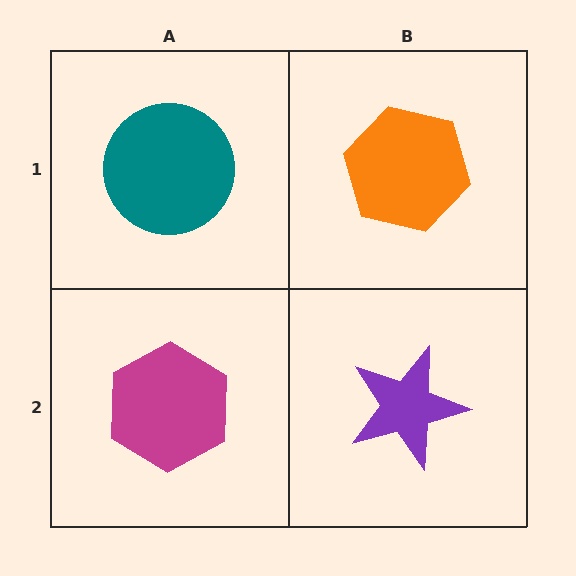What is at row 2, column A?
A magenta hexagon.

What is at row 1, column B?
An orange hexagon.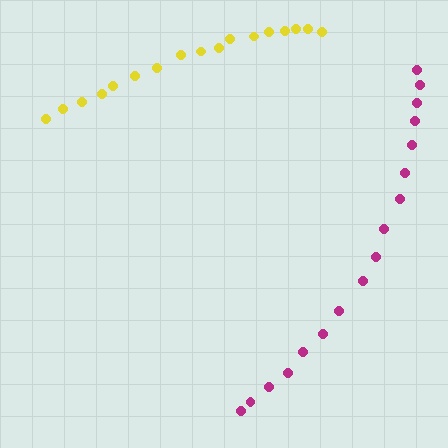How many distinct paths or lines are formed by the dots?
There are 2 distinct paths.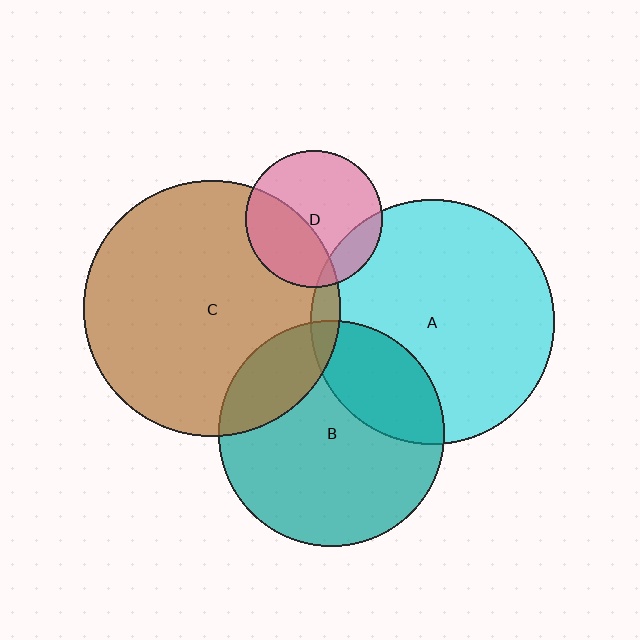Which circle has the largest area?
Circle C (brown).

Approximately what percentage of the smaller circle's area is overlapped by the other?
Approximately 20%.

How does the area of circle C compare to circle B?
Approximately 1.3 times.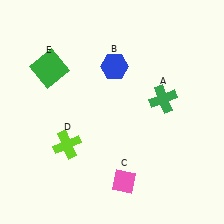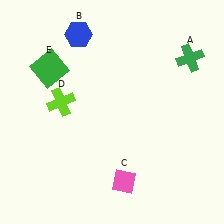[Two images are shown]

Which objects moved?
The objects that moved are: the green cross (A), the blue hexagon (B), the lime cross (D).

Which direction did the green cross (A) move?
The green cross (A) moved up.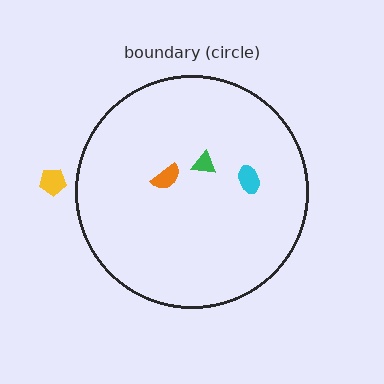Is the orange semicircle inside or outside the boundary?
Inside.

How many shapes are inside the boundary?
3 inside, 1 outside.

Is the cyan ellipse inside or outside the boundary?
Inside.